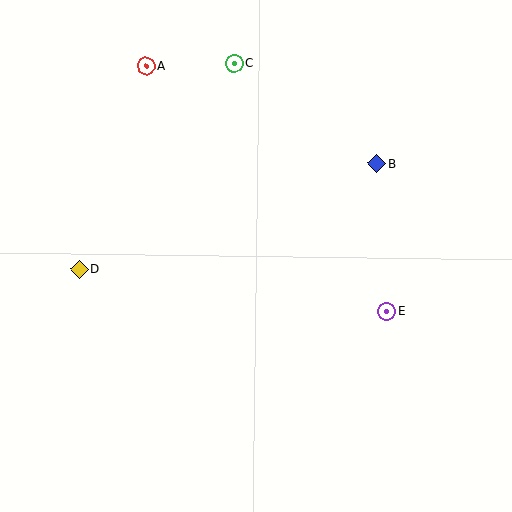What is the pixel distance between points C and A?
The distance between C and A is 88 pixels.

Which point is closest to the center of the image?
Point E at (387, 311) is closest to the center.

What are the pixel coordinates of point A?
Point A is at (146, 66).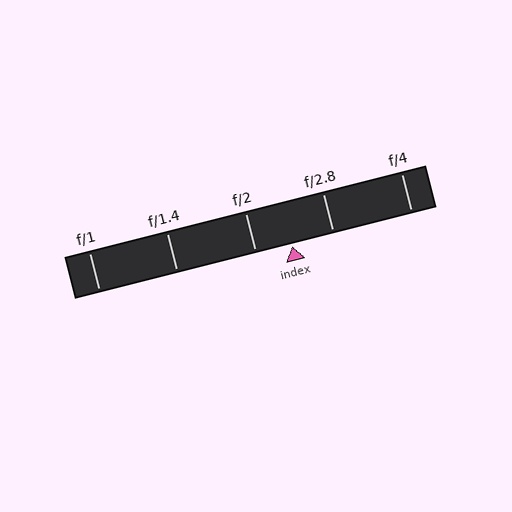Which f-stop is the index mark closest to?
The index mark is closest to f/2.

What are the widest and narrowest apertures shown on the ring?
The widest aperture shown is f/1 and the narrowest is f/4.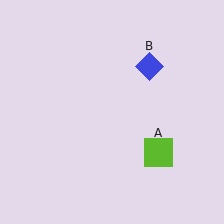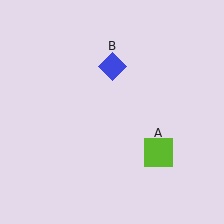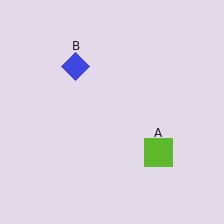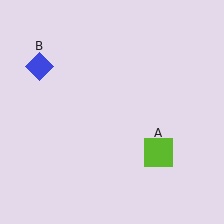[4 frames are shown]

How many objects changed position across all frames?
1 object changed position: blue diamond (object B).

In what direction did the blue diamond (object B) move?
The blue diamond (object B) moved left.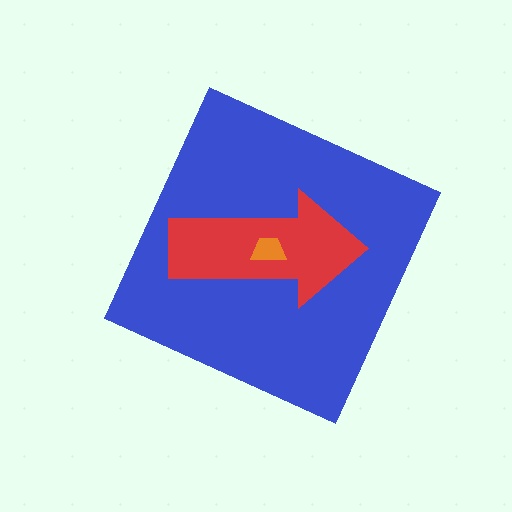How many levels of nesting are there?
3.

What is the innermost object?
The orange trapezoid.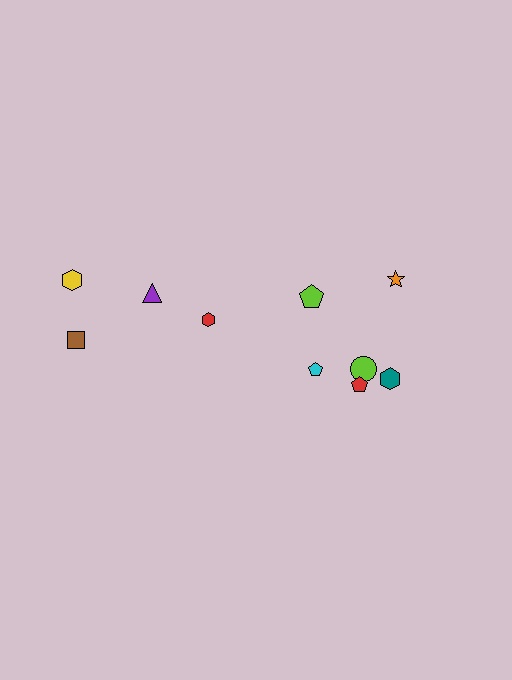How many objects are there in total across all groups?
There are 10 objects.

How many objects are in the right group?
There are 6 objects.